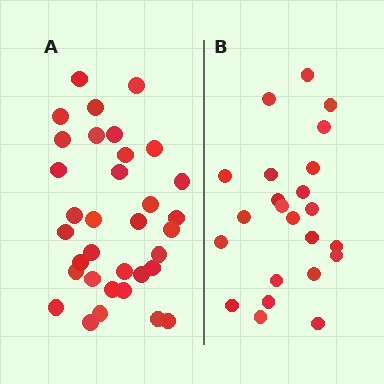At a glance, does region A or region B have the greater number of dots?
Region A (the left region) has more dots.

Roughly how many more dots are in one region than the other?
Region A has roughly 12 or so more dots than region B.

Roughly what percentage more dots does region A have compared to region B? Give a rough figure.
About 50% more.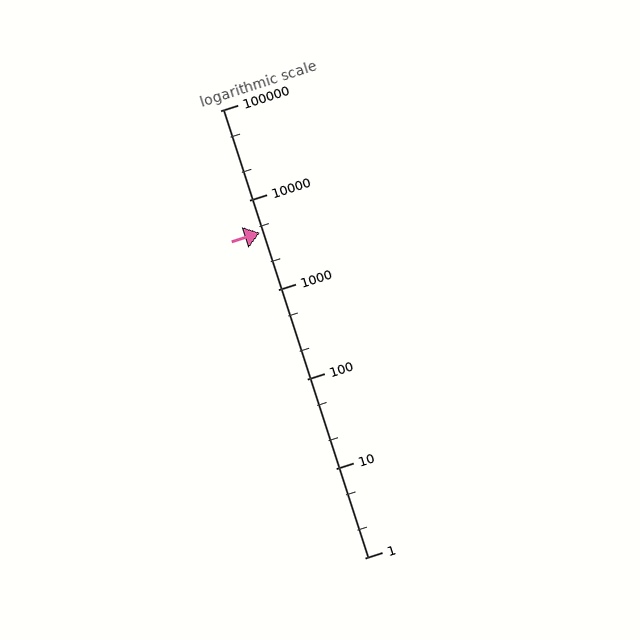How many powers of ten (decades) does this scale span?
The scale spans 5 decades, from 1 to 100000.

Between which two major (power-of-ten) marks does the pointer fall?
The pointer is between 1000 and 10000.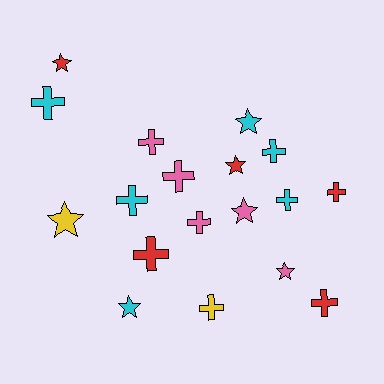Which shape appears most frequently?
Cross, with 11 objects.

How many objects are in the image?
There are 18 objects.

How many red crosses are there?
There are 3 red crosses.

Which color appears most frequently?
Cyan, with 6 objects.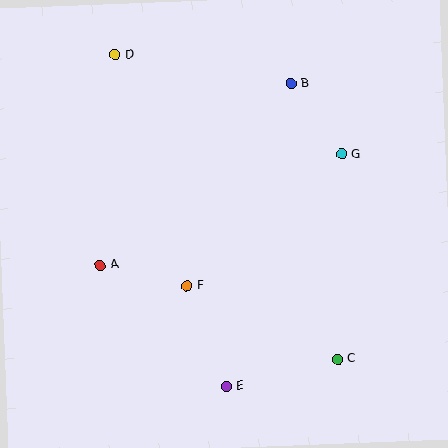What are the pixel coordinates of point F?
Point F is at (187, 286).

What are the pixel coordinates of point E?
Point E is at (227, 386).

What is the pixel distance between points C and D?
The distance between C and D is 377 pixels.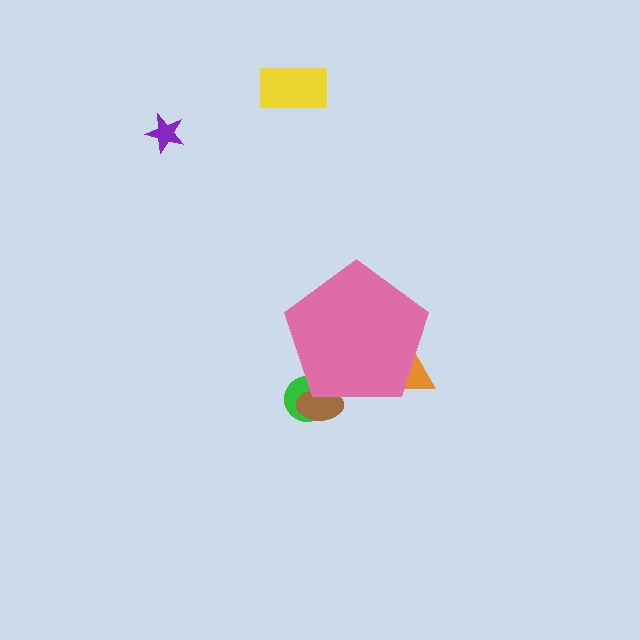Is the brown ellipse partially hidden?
Yes, the brown ellipse is partially hidden behind the pink pentagon.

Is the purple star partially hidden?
No, the purple star is fully visible.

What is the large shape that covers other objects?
A pink pentagon.